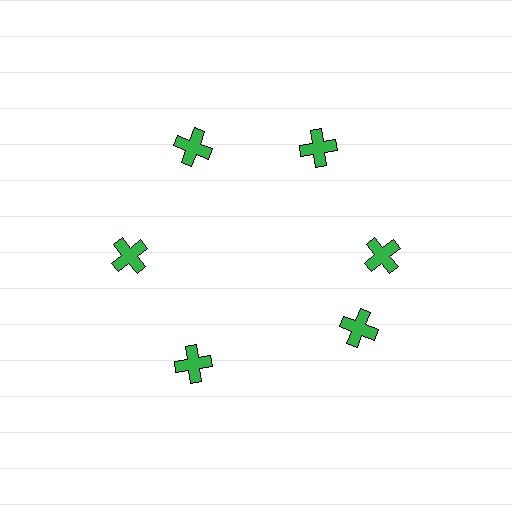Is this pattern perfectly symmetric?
No. The 6 green crosses are arranged in a ring, but one element near the 5 o'clock position is rotated out of alignment along the ring, breaking the 6-fold rotational symmetry.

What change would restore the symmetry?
The symmetry would be restored by rotating it back into even spacing with its neighbors so that all 6 crosses sit at equal angles and equal distance from the center.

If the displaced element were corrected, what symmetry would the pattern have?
It would have 6-fold rotational symmetry — the pattern would map onto itself every 60 degrees.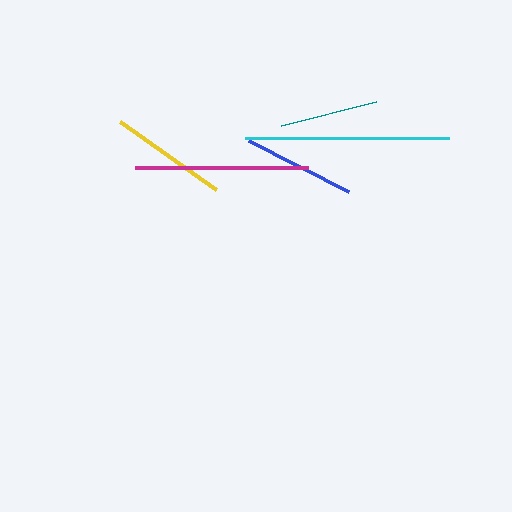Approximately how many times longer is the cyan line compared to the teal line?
The cyan line is approximately 2.1 times the length of the teal line.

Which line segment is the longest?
The cyan line is the longest at approximately 203 pixels.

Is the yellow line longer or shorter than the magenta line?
The magenta line is longer than the yellow line.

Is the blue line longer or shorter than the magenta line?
The magenta line is longer than the blue line.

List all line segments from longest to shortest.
From longest to shortest: cyan, magenta, yellow, blue, teal.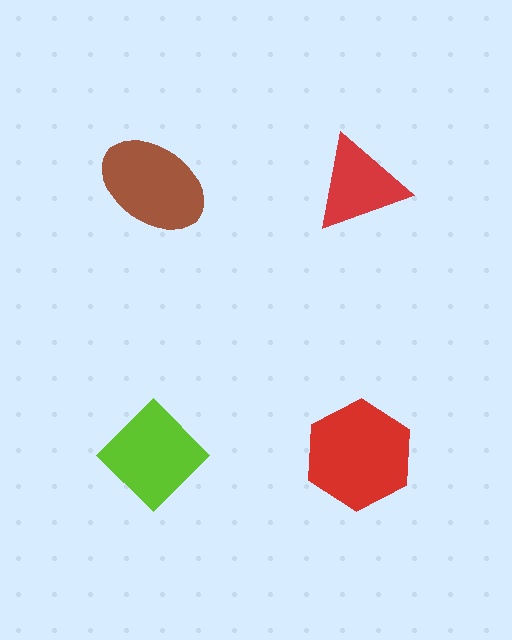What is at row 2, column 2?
A red hexagon.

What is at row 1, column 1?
A brown ellipse.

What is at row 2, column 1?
A lime diamond.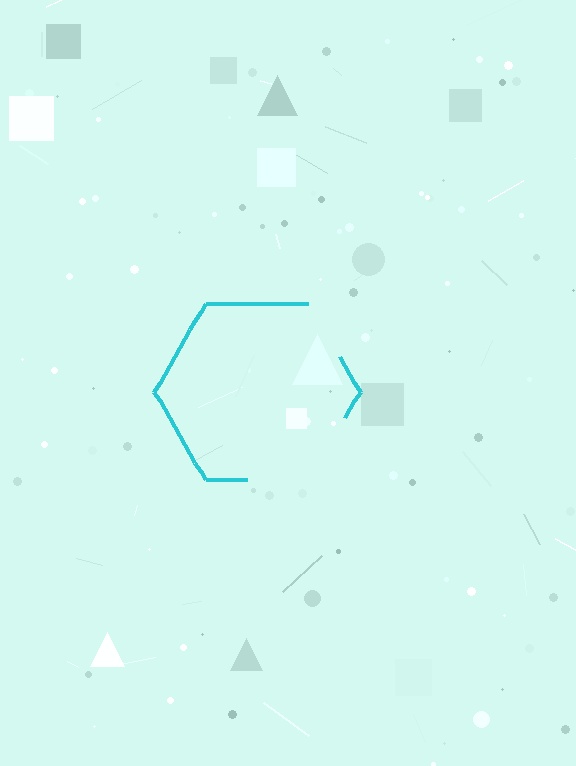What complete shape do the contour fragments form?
The contour fragments form a hexagon.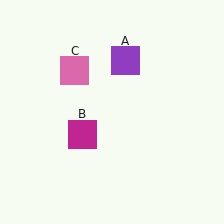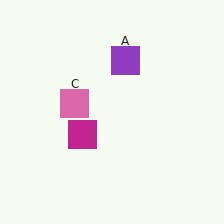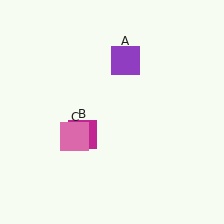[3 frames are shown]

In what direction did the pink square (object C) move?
The pink square (object C) moved down.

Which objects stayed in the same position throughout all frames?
Purple square (object A) and magenta square (object B) remained stationary.